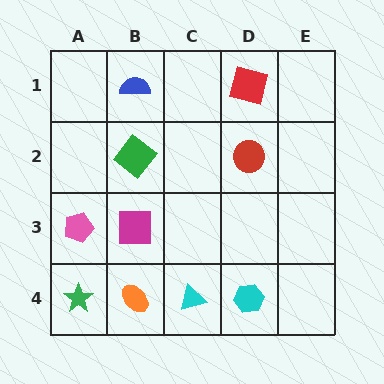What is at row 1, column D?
A red square.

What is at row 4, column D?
A cyan hexagon.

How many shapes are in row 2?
2 shapes.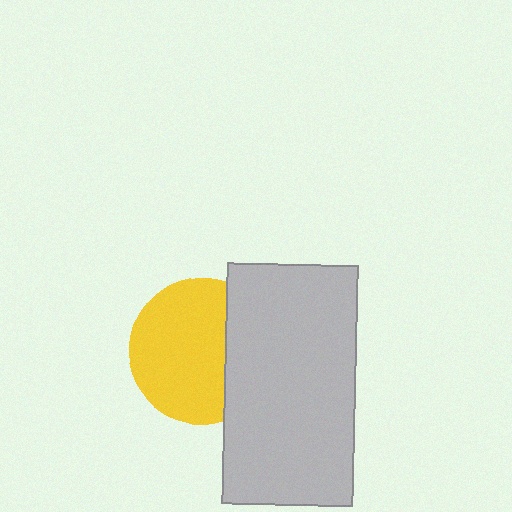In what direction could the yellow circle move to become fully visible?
The yellow circle could move left. That would shift it out from behind the light gray rectangle entirely.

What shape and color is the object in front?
The object in front is a light gray rectangle.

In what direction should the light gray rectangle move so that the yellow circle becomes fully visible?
The light gray rectangle should move right. That is the shortest direction to clear the overlap and leave the yellow circle fully visible.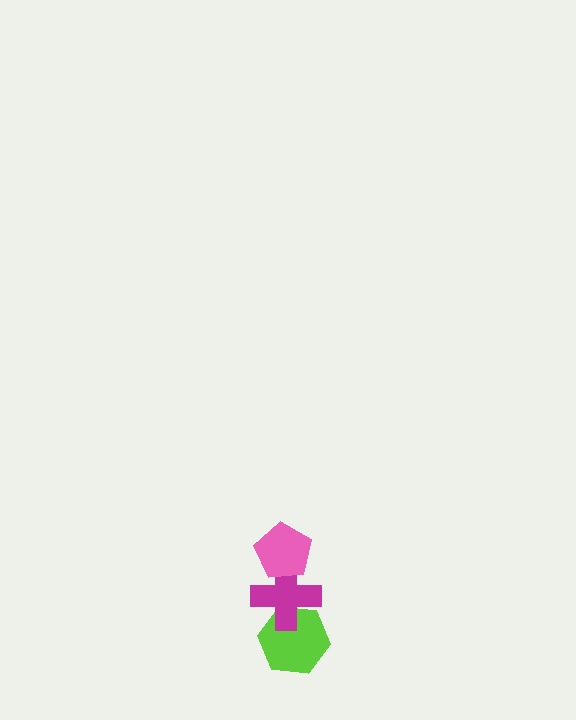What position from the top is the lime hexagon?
The lime hexagon is 3rd from the top.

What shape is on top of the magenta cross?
The pink pentagon is on top of the magenta cross.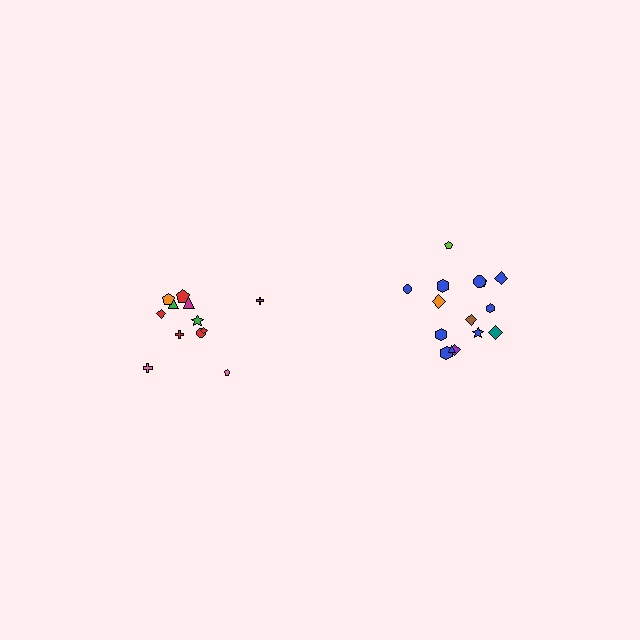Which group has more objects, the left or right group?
The right group.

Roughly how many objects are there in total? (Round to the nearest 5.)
Roughly 25 objects in total.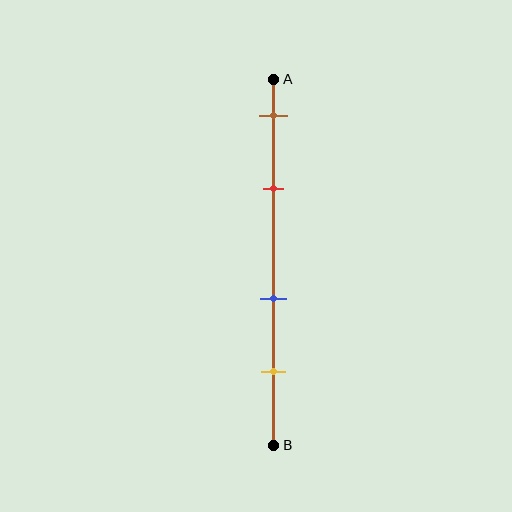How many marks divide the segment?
There are 4 marks dividing the segment.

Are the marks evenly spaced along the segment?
No, the marks are not evenly spaced.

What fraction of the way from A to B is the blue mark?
The blue mark is approximately 60% (0.6) of the way from A to B.